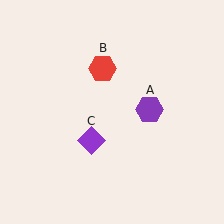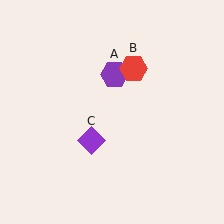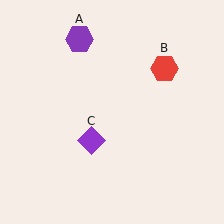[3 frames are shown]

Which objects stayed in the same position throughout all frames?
Purple diamond (object C) remained stationary.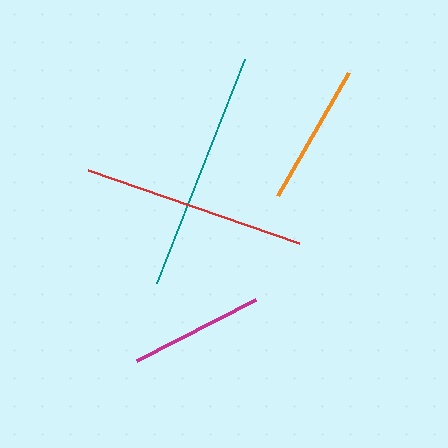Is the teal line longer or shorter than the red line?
The teal line is longer than the red line.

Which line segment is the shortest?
The magenta line is the shortest at approximately 134 pixels.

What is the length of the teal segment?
The teal segment is approximately 241 pixels long.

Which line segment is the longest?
The teal line is the longest at approximately 241 pixels.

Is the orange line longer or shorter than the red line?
The red line is longer than the orange line.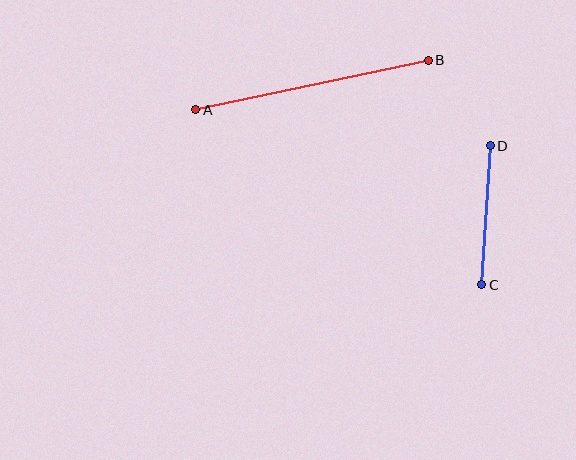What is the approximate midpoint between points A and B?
The midpoint is at approximately (312, 85) pixels.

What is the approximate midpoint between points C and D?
The midpoint is at approximately (486, 215) pixels.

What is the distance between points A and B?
The distance is approximately 238 pixels.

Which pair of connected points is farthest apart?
Points A and B are farthest apart.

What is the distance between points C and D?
The distance is approximately 139 pixels.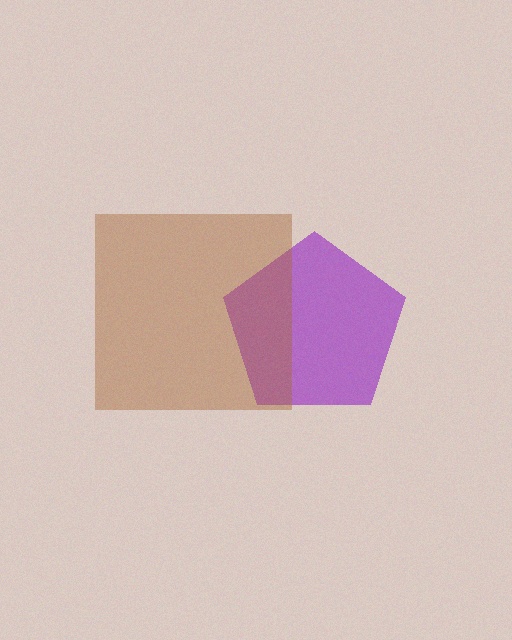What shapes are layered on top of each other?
The layered shapes are: a purple pentagon, a brown square.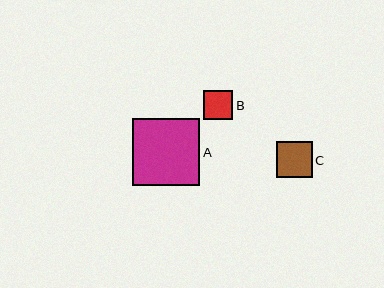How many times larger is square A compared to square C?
Square A is approximately 1.8 times the size of square C.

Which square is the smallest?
Square B is the smallest with a size of approximately 29 pixels.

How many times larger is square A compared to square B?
Square A is approximately 2.3 times the size of square B.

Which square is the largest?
Square A is the largest with a size of approximately 67 pixels.